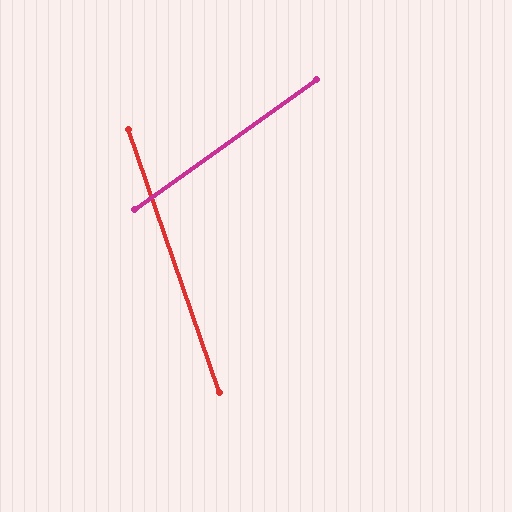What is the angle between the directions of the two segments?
Approximately 73 degrees.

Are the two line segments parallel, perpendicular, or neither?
Neither parallel nor perpendicular — they differ by about 73°.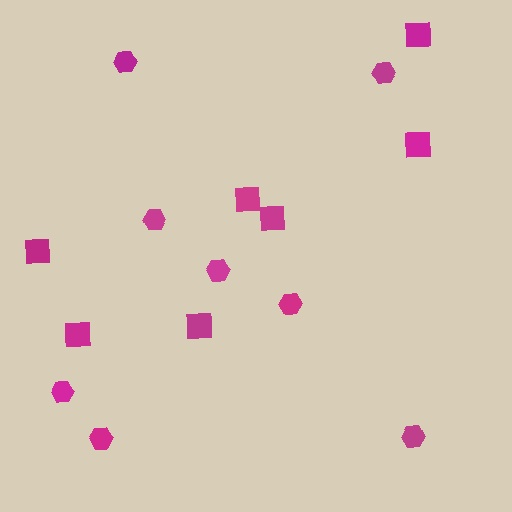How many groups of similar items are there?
There are 2 groups: one group of squares (7) and one group of hexagons (8).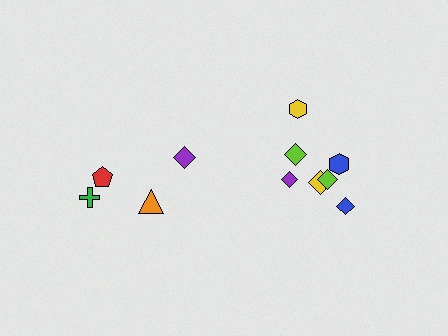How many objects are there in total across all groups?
There are 11 objects.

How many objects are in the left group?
There are 4 objects.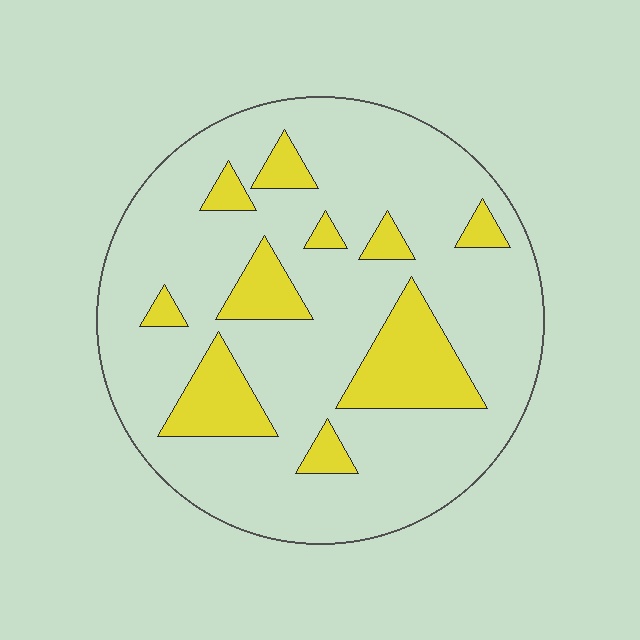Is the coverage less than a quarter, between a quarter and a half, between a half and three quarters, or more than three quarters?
Less than a quarter.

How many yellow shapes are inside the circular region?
10.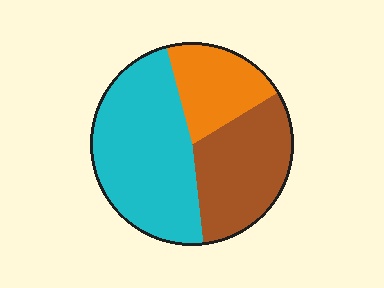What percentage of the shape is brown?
Brown covers roughly 30% of the shape.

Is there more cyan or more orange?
Cyan.